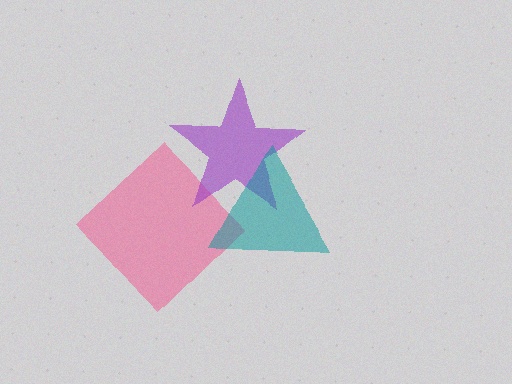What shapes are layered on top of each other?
The layered shapes are: a pink diamond, a purple star, a teal triangle.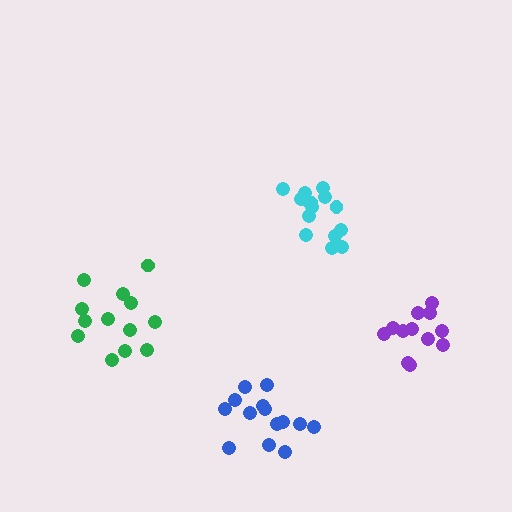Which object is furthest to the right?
The purple cluster is rightmost.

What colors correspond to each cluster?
The clusters are colored: blue, cyan, purple, green.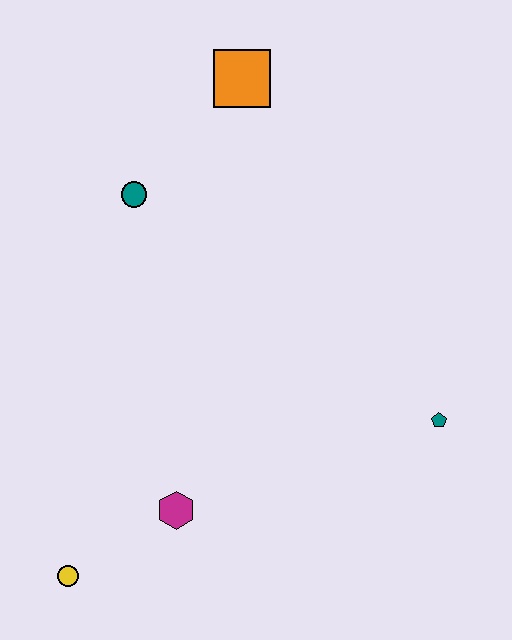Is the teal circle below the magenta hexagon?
No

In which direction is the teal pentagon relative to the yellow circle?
The teal pentagon is to the right of the yellow circle.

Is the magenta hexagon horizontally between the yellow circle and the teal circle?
No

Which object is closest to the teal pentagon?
The magenta hexagon is closest to the teal pentagon.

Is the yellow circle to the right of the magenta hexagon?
No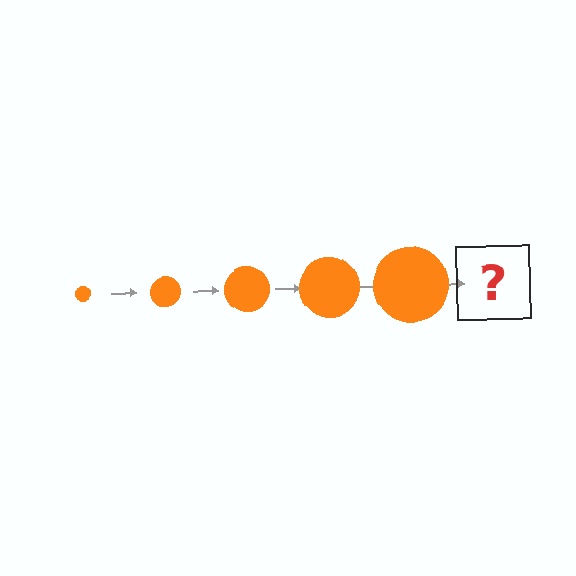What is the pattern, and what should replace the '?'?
The pattern is that the circle gets progressively larger each step. The '?' should be an orange circle, larger than the previous one.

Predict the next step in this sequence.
The next step is an orange circle, larger than the previous one.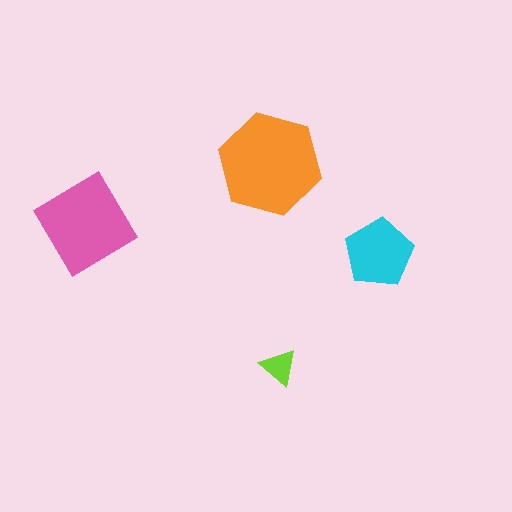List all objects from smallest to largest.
The lime triangle, the cyan pentagon, the pink diamond, the orange hexagon.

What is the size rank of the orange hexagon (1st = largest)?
1st.